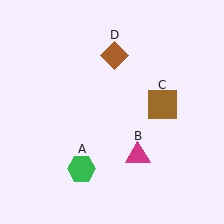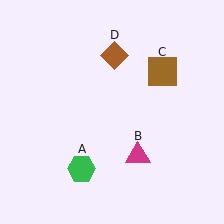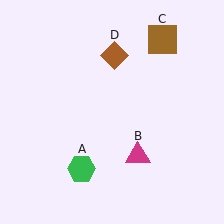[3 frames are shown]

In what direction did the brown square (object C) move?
The brown square (object C) moved up.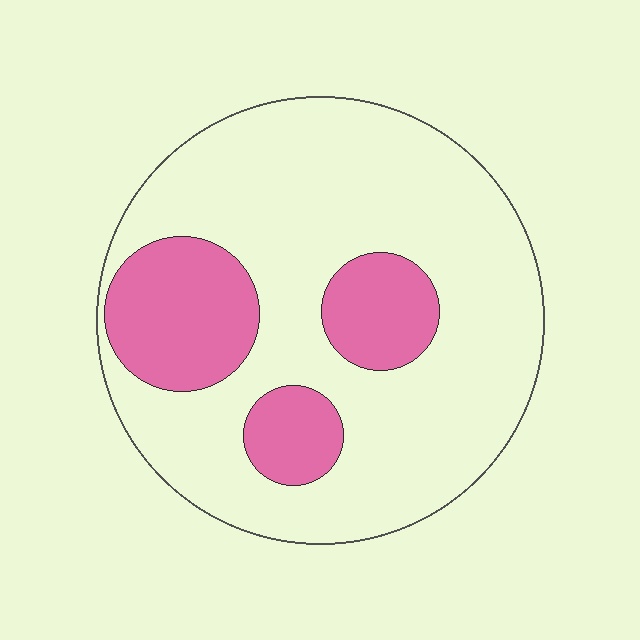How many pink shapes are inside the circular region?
3.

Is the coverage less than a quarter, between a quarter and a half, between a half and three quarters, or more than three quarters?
Less than a quarter.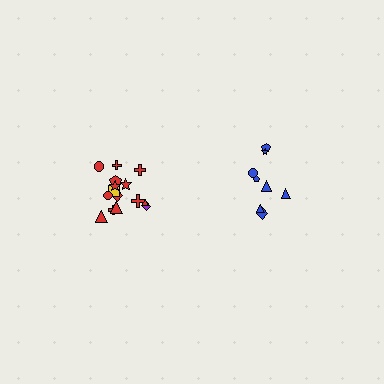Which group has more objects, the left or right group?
The left group.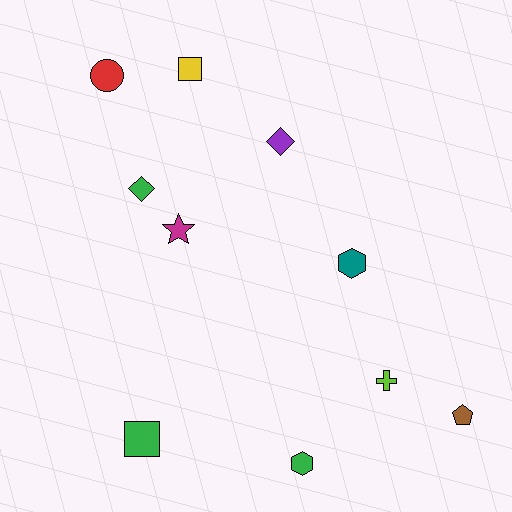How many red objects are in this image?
There is 1 red object.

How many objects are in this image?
There are 10 objects.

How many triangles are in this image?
There are no triangles.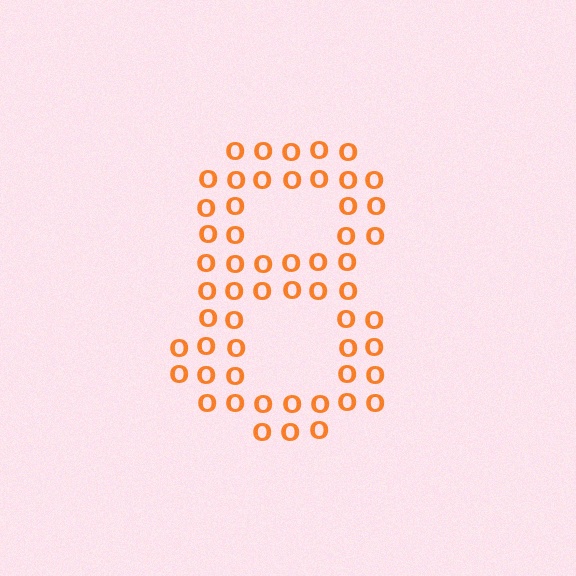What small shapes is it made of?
It is made of small letter O's.